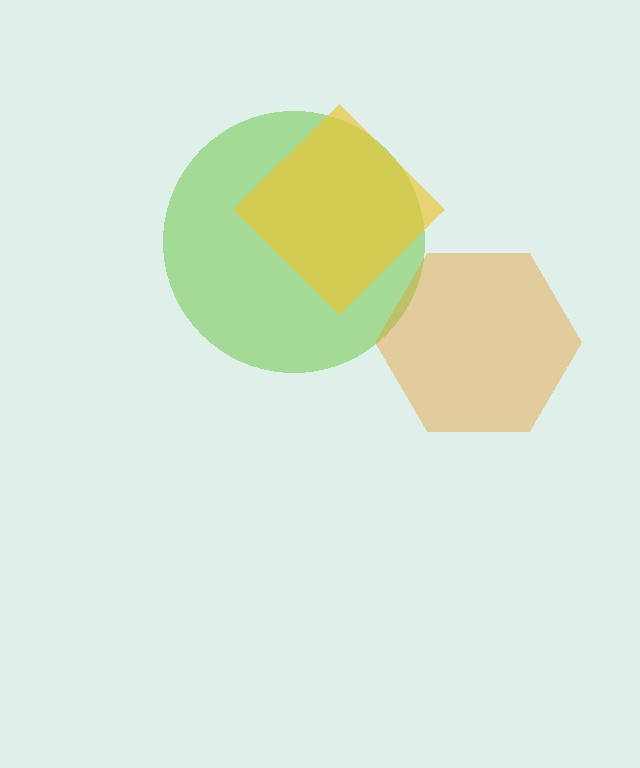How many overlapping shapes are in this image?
There are 3 overlapping shapes in the image.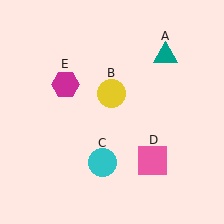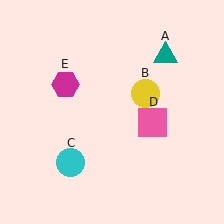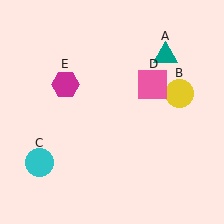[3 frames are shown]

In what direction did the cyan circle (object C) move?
The cyan circle (object C) moved left.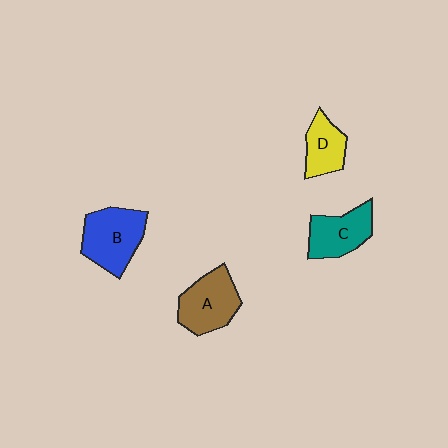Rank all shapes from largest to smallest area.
From largest to smallest: B (blue), A (brown), C (teal), D (yellow).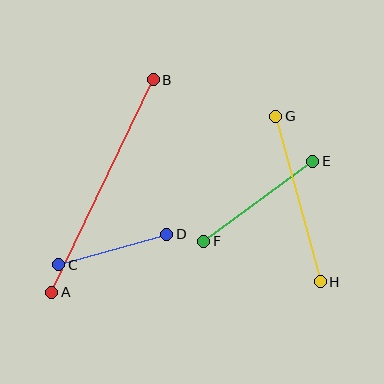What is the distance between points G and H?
The distance is approximately 171 pixels.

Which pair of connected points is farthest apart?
Points A and B are farthest apart.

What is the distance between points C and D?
The distance is approximately 112 pixels.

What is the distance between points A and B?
The distance is approximately 235 pixels.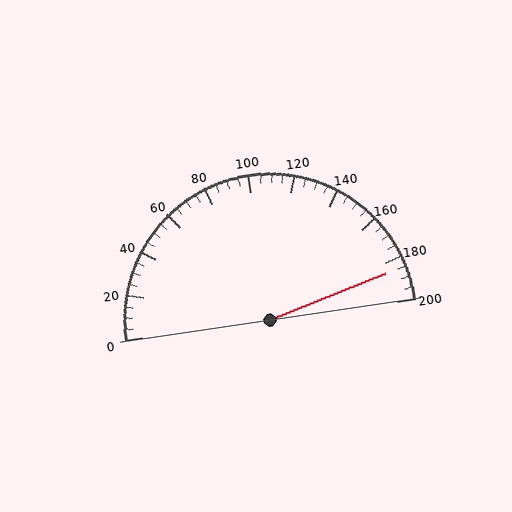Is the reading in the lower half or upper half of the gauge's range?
The reading is in the upper half of the range (0 to 200).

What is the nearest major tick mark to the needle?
The nearest major tick mark is 180.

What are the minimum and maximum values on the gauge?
The gauge ranges from 0 to 200.